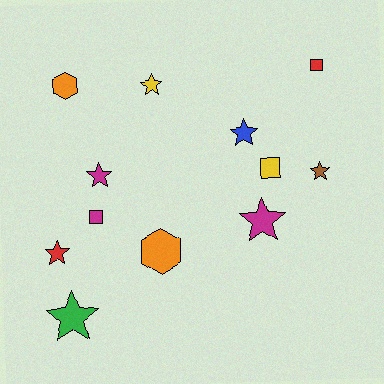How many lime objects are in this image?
There are no lime objects.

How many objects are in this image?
There are 12 objects.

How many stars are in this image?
There are 7 stars.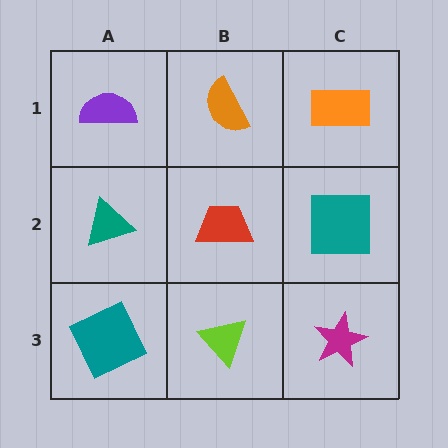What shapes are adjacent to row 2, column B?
An orange semicircle (row 1, column B), a lime triangle (row 3, column B), a teal triangle (row 2, column A), a teal square (row 2, column C).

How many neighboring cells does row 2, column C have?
3.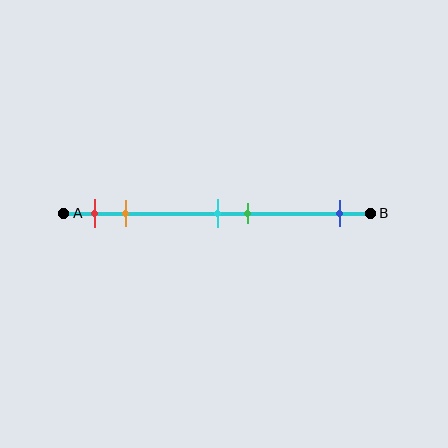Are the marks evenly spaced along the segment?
No, the marks are not evenly spaced.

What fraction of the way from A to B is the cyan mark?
The cyan mark is approximately 50% (0.5) of the way from A to B.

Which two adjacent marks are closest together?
The cyan and green marks are the closest adjacent pair.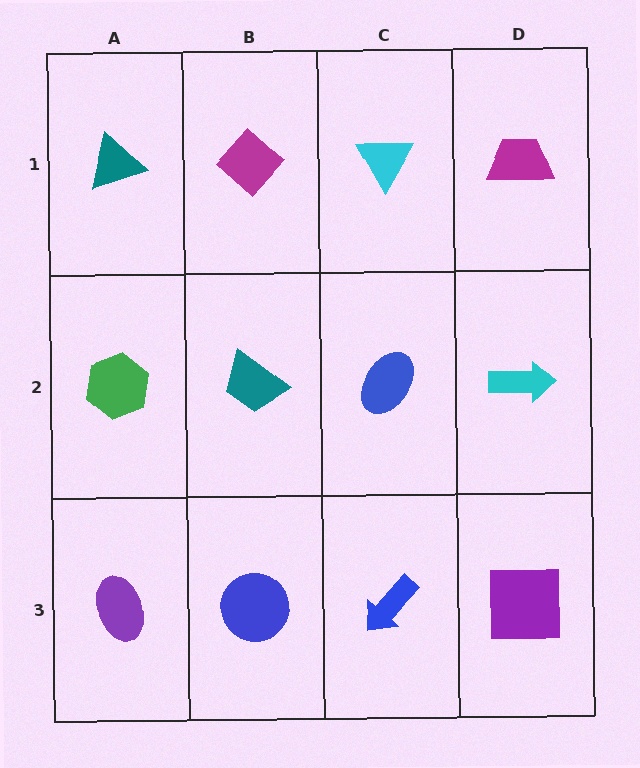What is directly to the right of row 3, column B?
A blue arrow.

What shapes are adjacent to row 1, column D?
A cyan arrow (row 2, column D), a cyan triangle (row 1, column C).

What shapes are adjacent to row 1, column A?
A green hexagon (row 2, column A), a magenta diamond (row 1, column B).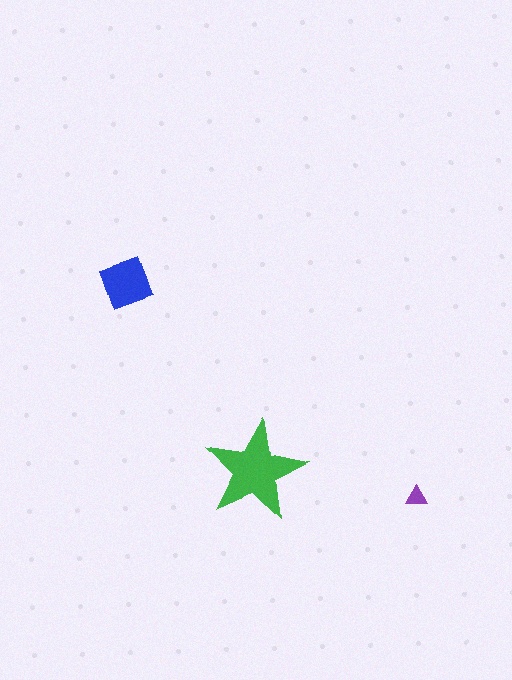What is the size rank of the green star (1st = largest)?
1st.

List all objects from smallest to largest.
The purple triangle, the blue diamond, the green star.